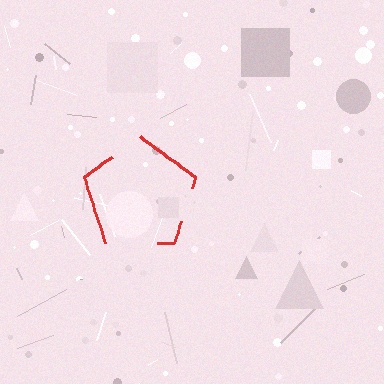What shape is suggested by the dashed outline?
The dashed outline suggests a pentagon.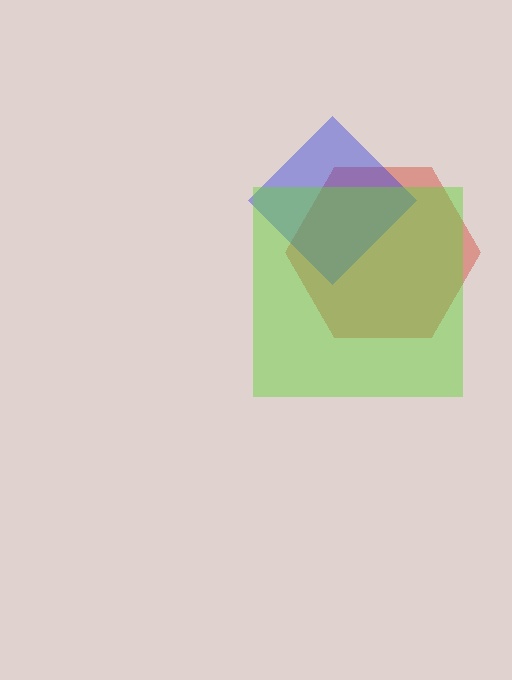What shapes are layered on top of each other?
The layered shapes are: a red hexagon, a blue diamond, a lime square.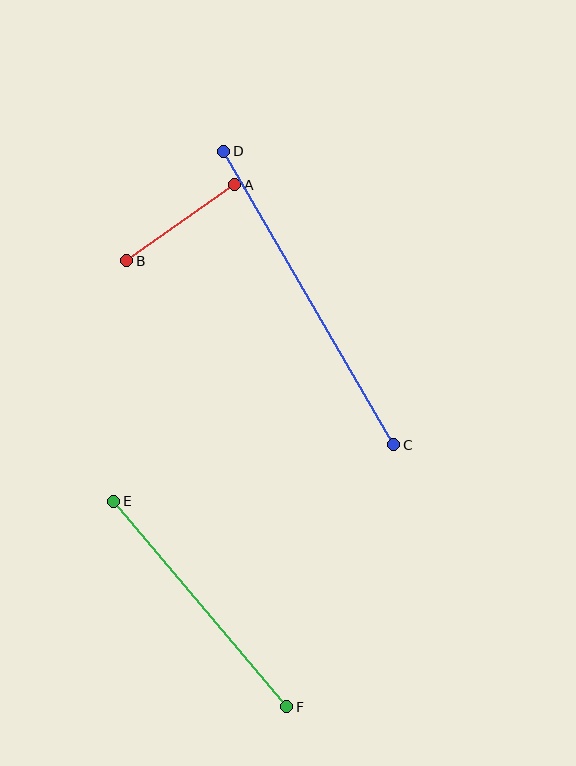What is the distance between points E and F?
The distance is approximately 269 pixels.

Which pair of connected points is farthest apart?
Points C and D are farthest apart.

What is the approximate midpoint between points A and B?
The midpoint is at approximately (181, 223) pixels.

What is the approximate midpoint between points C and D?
The midpoint is at approximately (309, 298) pixels.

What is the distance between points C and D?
The distance is approximately 339 pixels.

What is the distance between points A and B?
The distance is approximately 132 pixels.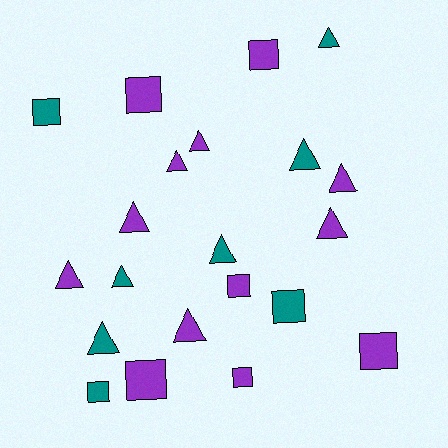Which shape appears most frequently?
Triangle, with 12 objects.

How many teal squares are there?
There are 3 teal squares.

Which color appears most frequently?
Purple, with 13 objects.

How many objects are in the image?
There are 21 objects.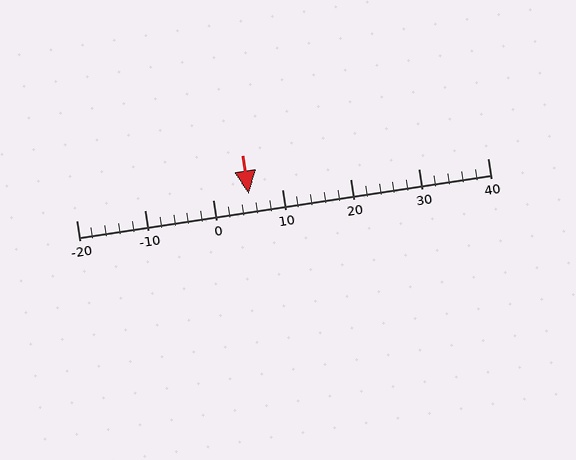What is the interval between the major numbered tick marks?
The major tick marks are spaced 10 units apart.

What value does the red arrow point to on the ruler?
The red arrow points to approximately 5.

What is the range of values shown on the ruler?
The ruler shows values from -20 to 40.